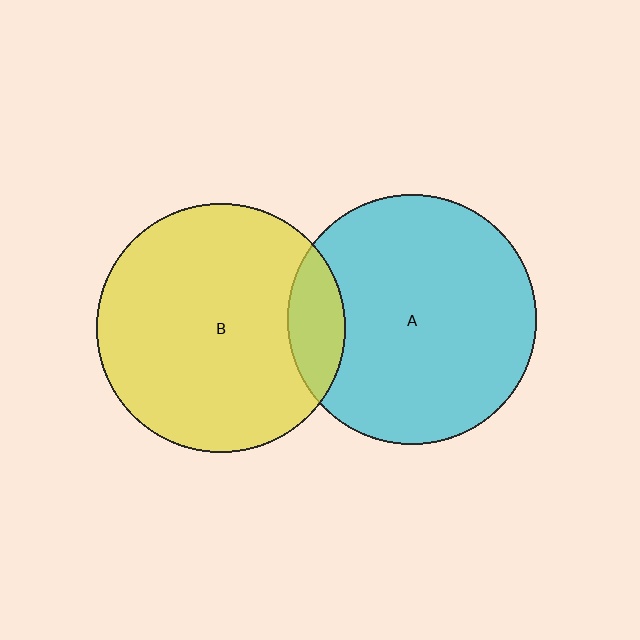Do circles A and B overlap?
Yes.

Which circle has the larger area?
Circle A (cyan).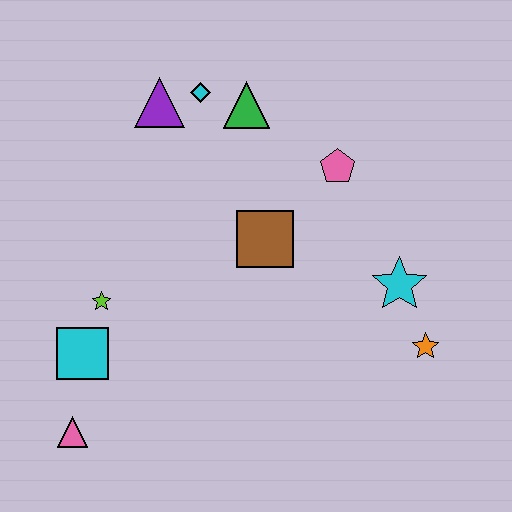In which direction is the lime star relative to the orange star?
The lime star is to the left of the orange star.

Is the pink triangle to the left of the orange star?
Yes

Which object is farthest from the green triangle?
The pink triangle is farthest from the green triangle.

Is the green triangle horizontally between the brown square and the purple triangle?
Yes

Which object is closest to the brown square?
The pink pentagon is closest to the brown square.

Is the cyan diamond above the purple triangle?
Yes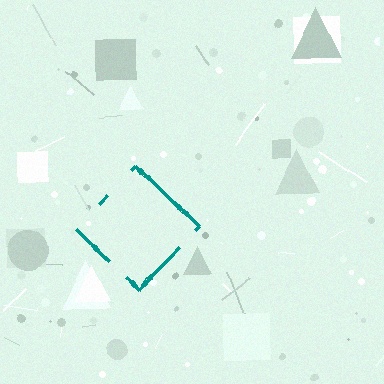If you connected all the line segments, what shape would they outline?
They would outline a diamond.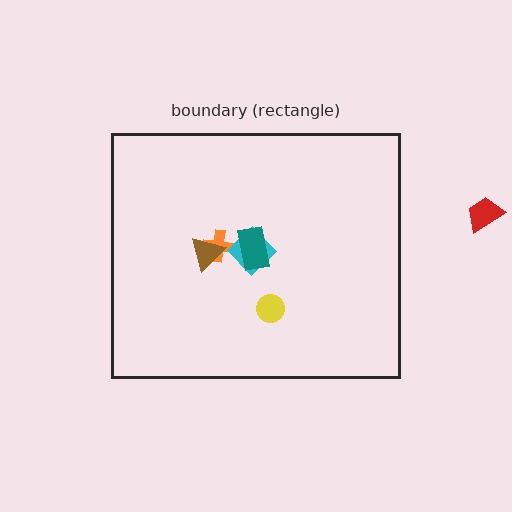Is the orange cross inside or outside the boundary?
Inside.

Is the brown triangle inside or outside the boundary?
Inside.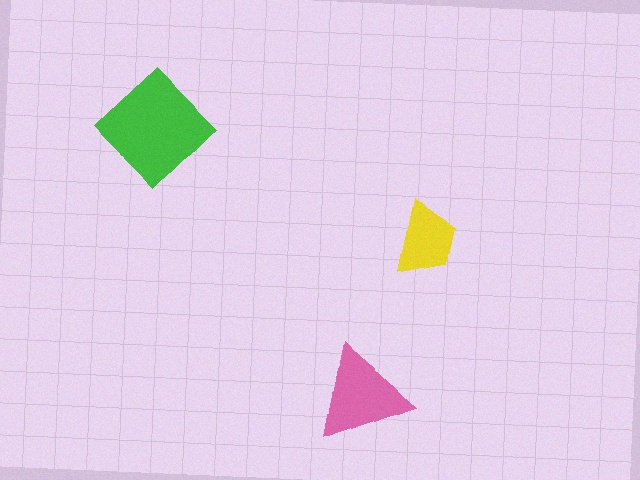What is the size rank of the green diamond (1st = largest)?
1st.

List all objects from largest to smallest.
The green diamond, the pink triangle, the yellow trapezoid.